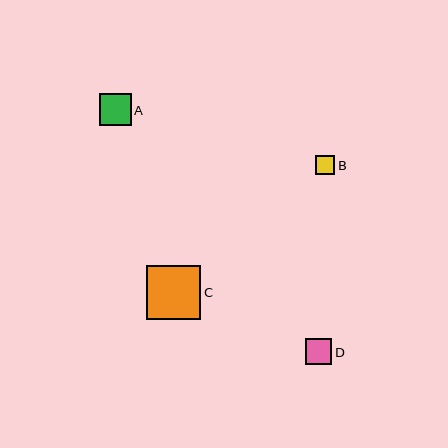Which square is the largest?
Square C is the largest with a size of approximately 54 pixels.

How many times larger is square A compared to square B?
Square A is approximately 1.6 times the size of square B.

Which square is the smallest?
Square B is the smallest with a size of approximately 19 pixels.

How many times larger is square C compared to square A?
Square C is approximately 1.7 times the size of square A.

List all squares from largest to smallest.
From largest to smallest: C, A, D, B.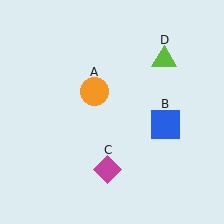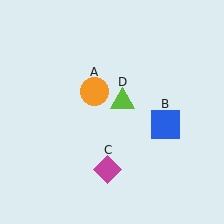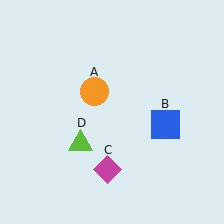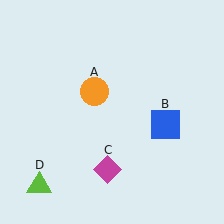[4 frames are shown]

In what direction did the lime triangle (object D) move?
The lime triangle (object D) moved down and to the left.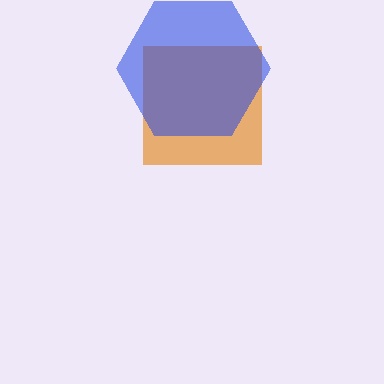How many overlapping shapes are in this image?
There are 2 overlapping shapes in the image.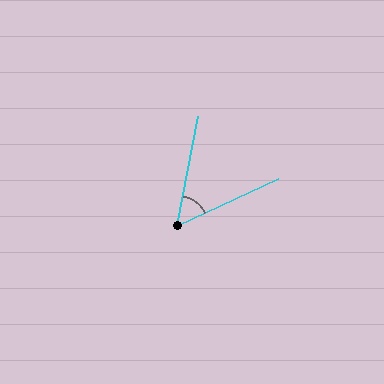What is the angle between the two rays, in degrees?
Approximately 54 degrees.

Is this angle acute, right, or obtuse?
It is acute.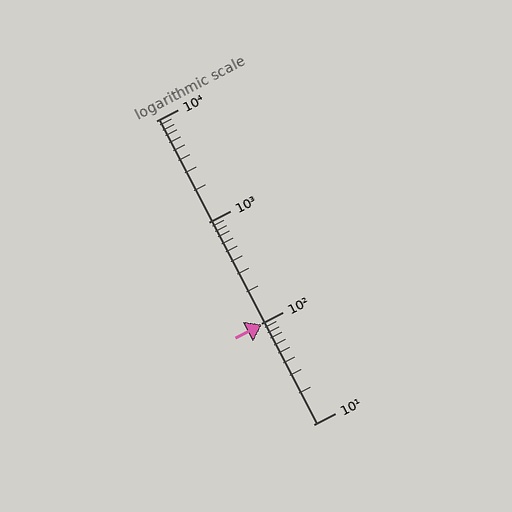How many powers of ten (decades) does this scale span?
The scale spans 3 decades, from 10 to 10000.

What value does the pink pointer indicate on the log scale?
The pointer indicates approximately 97.